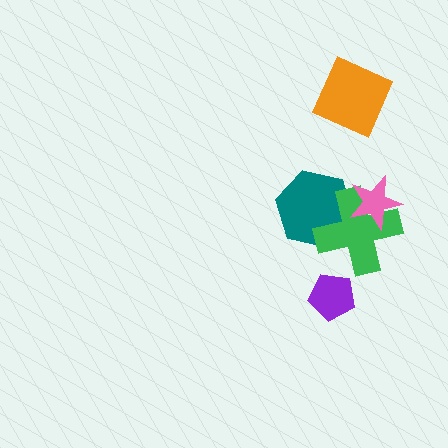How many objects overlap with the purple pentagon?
0 objects overlap with the purple pentagon.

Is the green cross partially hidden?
Yes, it is partially covered by another shape.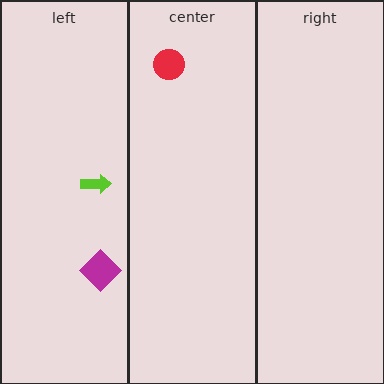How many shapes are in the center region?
1.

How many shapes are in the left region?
2.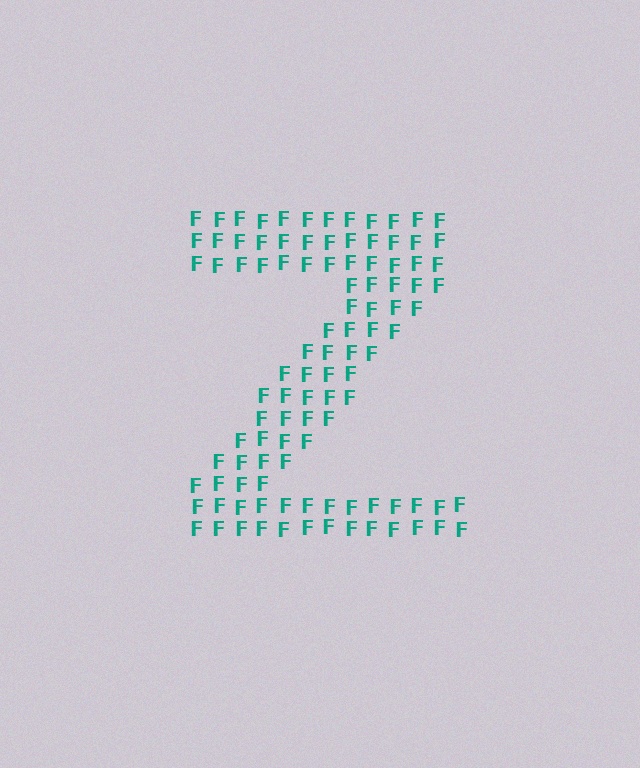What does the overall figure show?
The overall figure shows the letter Z.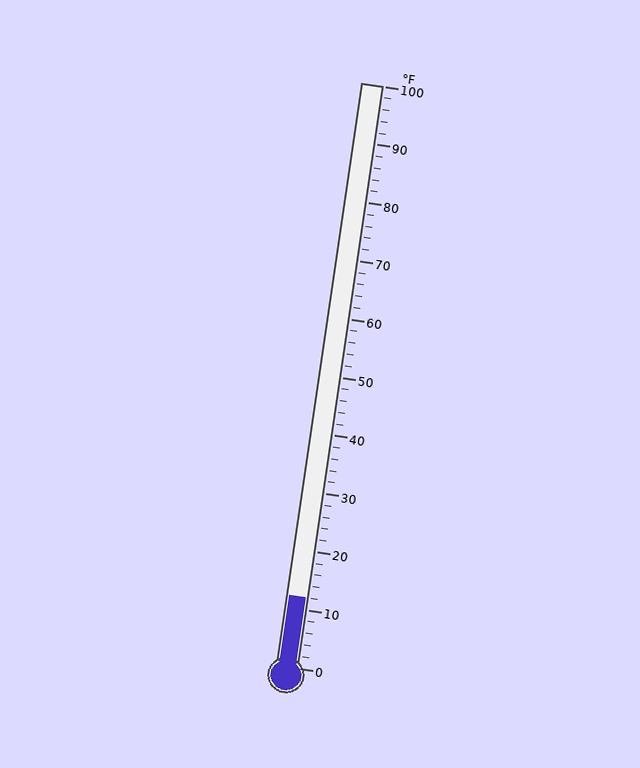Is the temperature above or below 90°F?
The temperature is below 90°F.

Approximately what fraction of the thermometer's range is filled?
The thermometer is filled to approximately 10% of its range.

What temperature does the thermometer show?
The thermometer shows approximately 12°F.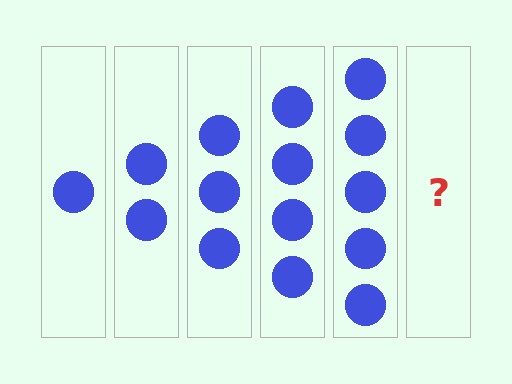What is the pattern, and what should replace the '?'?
The pattern is that each step adds one more circle. The '?' should be 6 circles.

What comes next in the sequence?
The next element should be 6 circles.